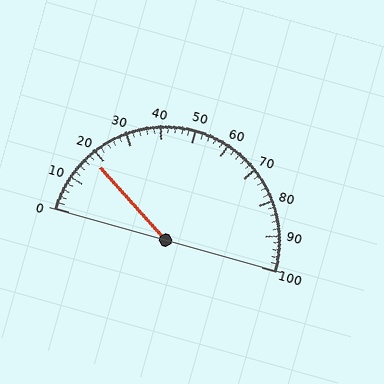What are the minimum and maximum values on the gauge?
The gauge ranges from 0 to 100.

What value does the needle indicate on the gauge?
The needle indicates approximately 18.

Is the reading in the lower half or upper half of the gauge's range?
The reading is in the lower half of the range (0 to 100).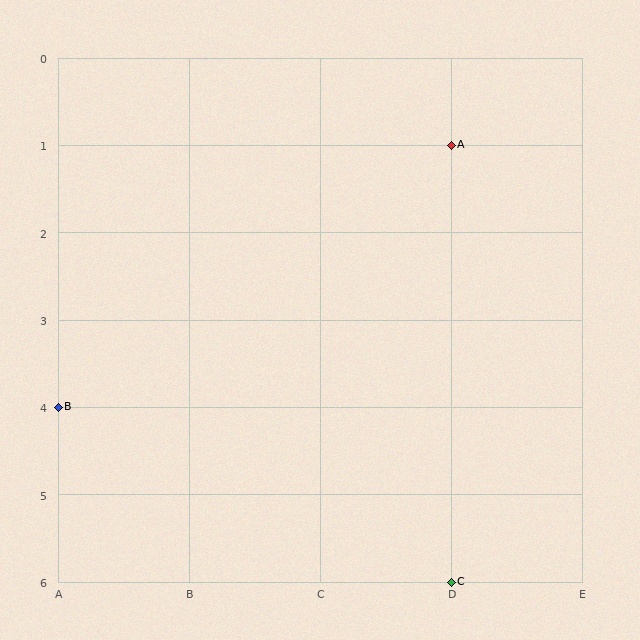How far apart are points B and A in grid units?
Points B and A are 3 columns and 3 rows apart (about 4.2 grid units diagonally).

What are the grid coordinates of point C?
Point C is at grid coordinates (D, 6).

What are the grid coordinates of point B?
Point B is at grid coordinates (A, 4).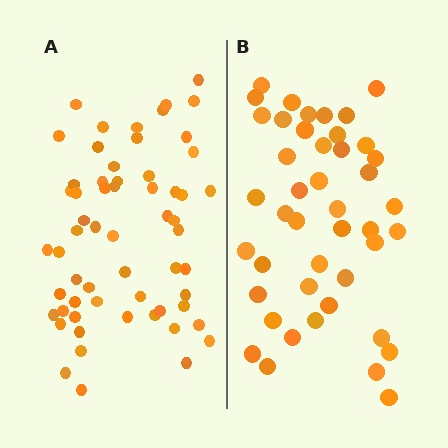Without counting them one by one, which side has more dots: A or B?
Region A (the left region) has more dots.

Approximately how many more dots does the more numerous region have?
Region A has approximately 15 more dots than region B.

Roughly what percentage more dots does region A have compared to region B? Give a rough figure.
About 35% more.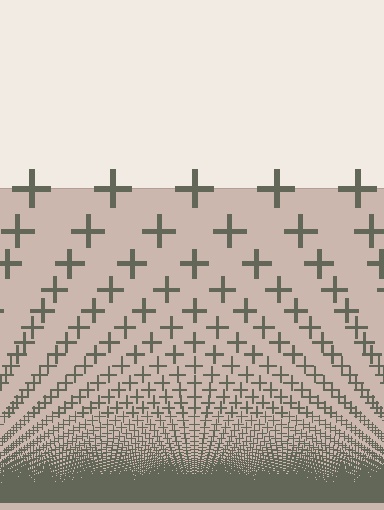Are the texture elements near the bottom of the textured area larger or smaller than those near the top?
Smaller. The gradient is inverted — elements near the bottom are smaller and denser.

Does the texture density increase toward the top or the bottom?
Density increases toward the bottom.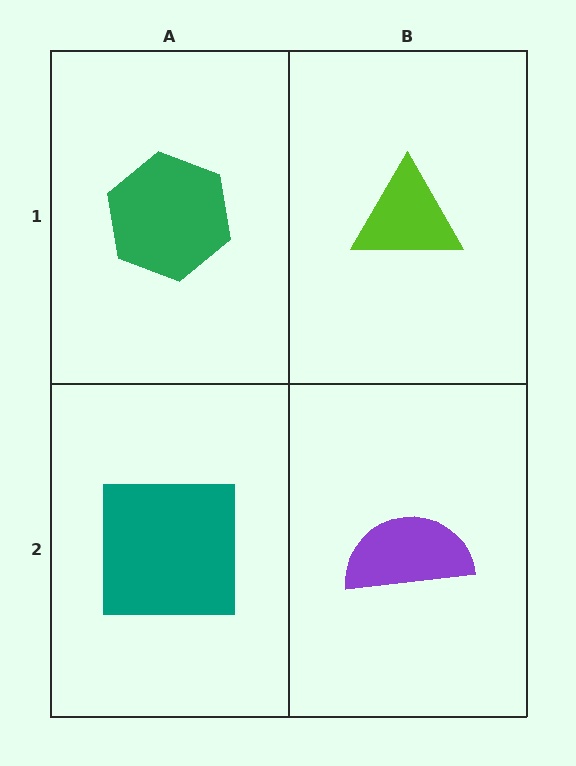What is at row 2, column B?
A purple semicircle.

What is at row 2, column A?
A teal square.